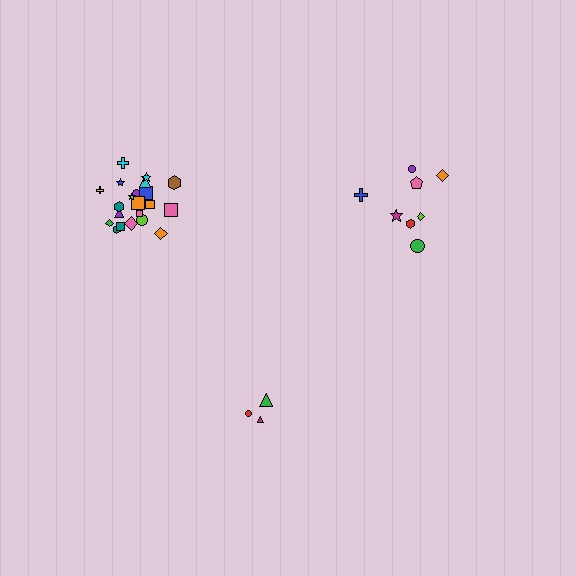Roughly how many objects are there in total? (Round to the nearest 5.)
Roughly 35 objects in total.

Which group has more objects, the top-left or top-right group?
The top-left group.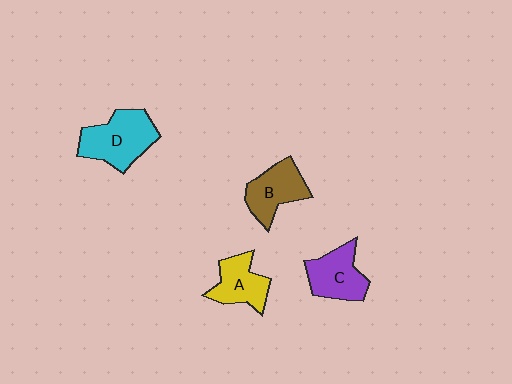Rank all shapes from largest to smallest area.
From largest to smallest: D (cyan), B (brown), C (purple), A (yellow).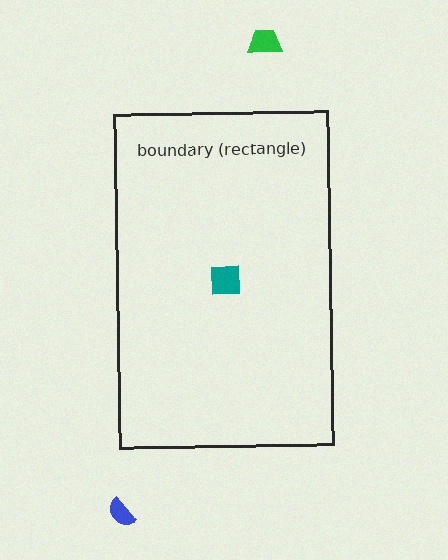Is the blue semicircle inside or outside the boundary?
Outside.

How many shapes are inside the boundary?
1 inside, 2 outside.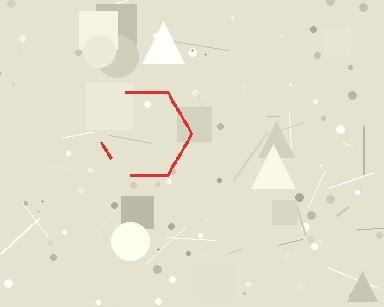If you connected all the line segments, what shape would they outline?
They would outline a hexagon.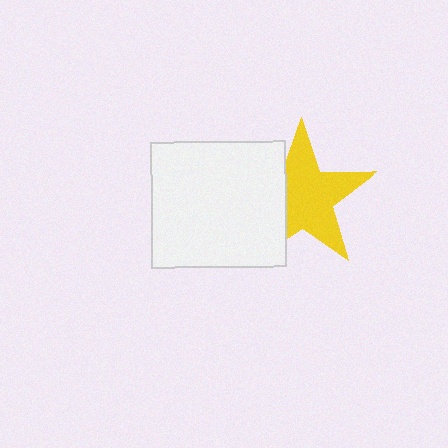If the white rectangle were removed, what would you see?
You would see the complete yellow star.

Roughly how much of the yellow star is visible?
Most of it is visible (roughly 69%).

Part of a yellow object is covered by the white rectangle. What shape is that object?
It is a star.